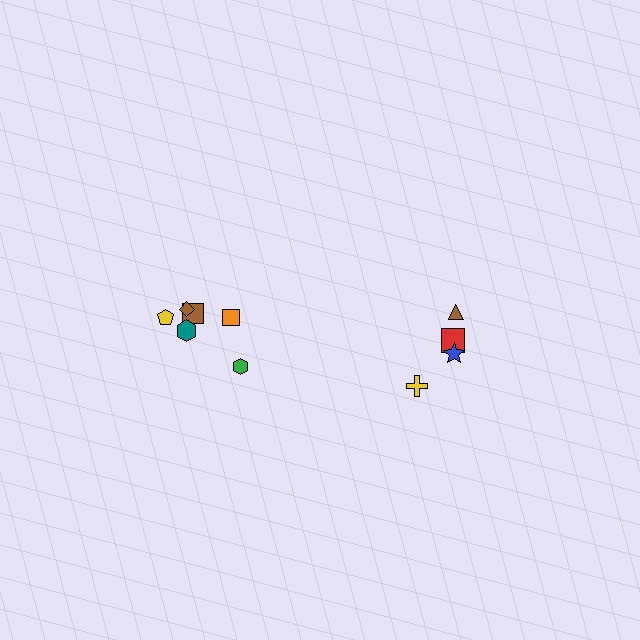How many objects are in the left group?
There are 6 objects.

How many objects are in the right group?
There are 4 objects.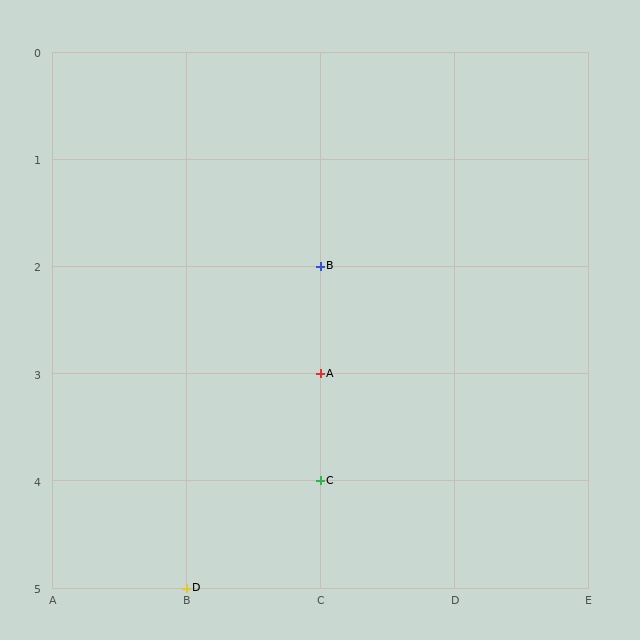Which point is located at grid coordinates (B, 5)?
Point D is at (B, 5).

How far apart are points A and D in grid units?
Points A and D are 1 column and 2 rows apart (about 2.2 grid units diagonally).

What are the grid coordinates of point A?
Point A is at grid coordinates (C, 3).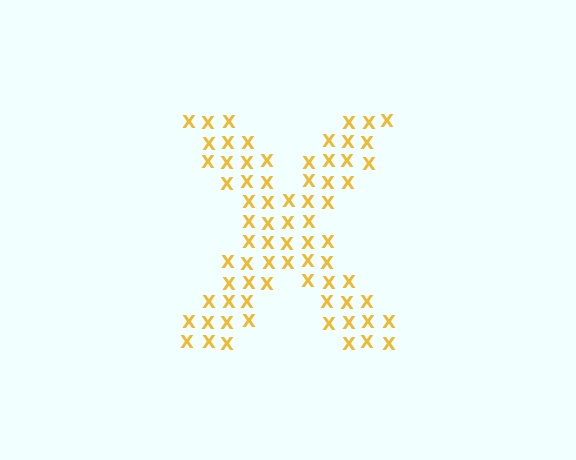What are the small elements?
The small elements are letter X's.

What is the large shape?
The large shape is the letter X.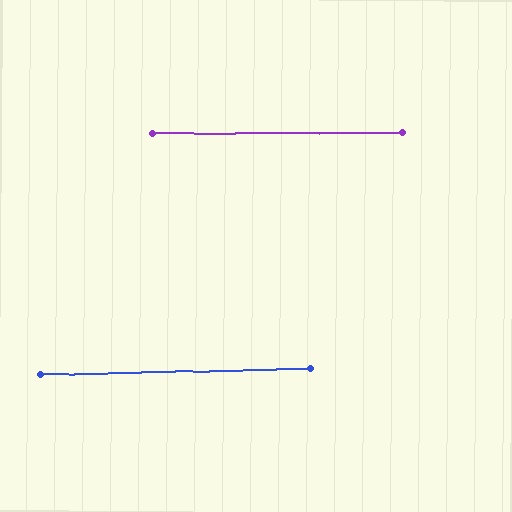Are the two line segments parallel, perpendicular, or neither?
Parallel — their directions differ by only 1.3°.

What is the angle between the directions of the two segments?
Approximately 1 degree.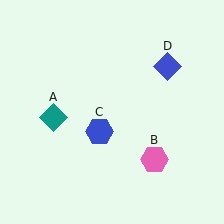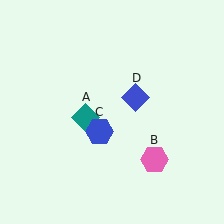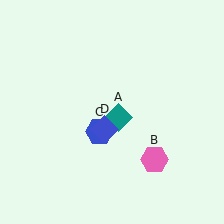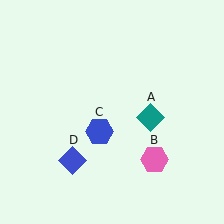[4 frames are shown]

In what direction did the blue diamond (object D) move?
The blue diamond (object D) moved down and to the left.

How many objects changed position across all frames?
2 objects changed position: teal diamond (object A), blue diamond (object D).